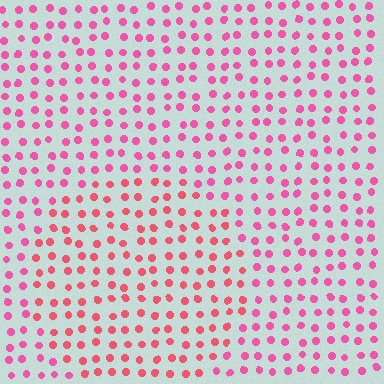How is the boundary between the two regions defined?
The boundary is defined purely by a slight shift in hue (about 23 degrees). Spacing, size, and orientation are identical on both sides.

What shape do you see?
I see a circle.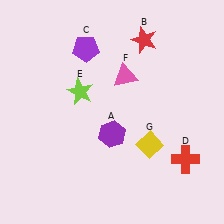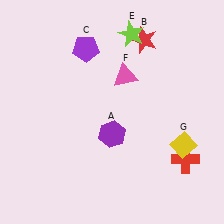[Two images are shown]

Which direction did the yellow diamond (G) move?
The yellow diamond (G) moved right.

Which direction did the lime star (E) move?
The lime star (E) moved up.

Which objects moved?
The objects that moved are: the lime star (E), the yellow diamond (G).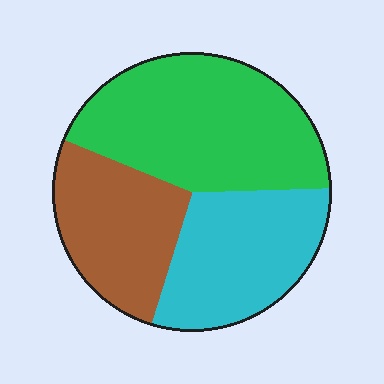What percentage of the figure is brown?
Brown covers around 25% of the figure.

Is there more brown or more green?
Green.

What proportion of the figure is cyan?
Cyan takes up about one third (1/3) of the figure.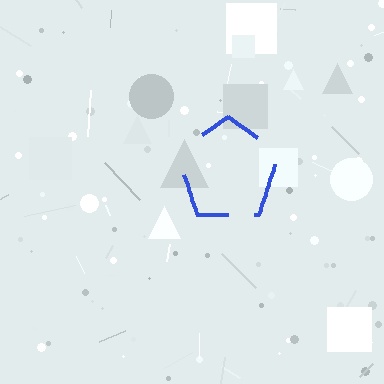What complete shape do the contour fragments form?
The contour fragments form a pentagon.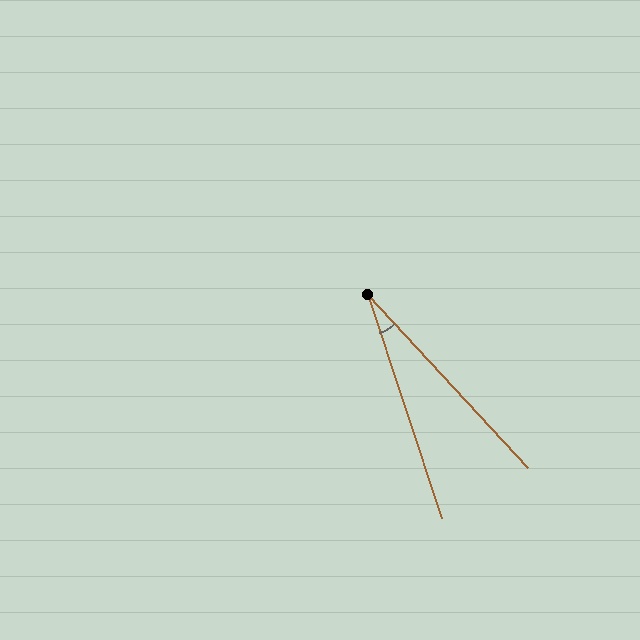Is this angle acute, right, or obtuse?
It is acute.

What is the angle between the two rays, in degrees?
Approximately 25 degrees.